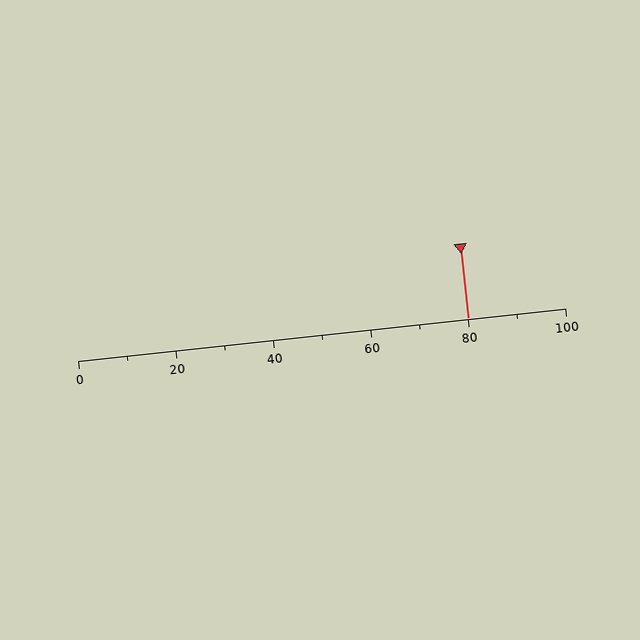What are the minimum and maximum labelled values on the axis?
The axis runs from 0 to 100.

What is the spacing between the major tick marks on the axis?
The major ticks are spaced 20 apart.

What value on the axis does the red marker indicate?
The marker indicates approximately 80.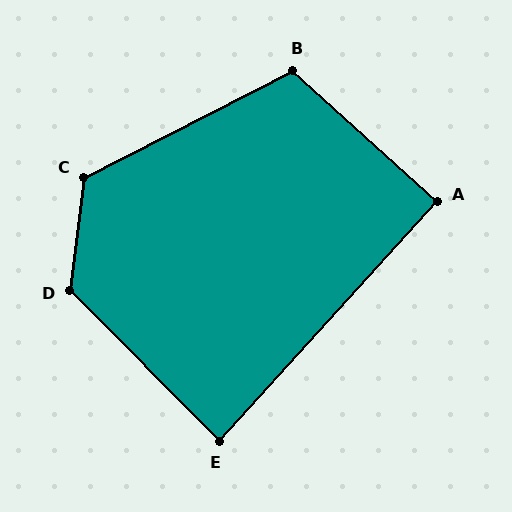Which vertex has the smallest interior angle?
E, at approximately 87 degrees.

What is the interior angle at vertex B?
Approximately 111 degrees (obtuse).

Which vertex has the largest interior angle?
D, at approximately 128 degrees.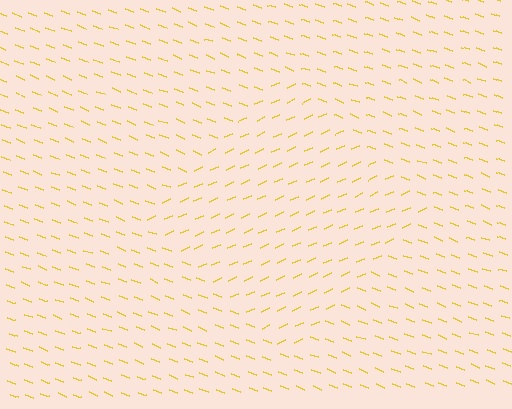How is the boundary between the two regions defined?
The boundary is defined purely by a change in line orientation (approximately 45 degrees difference). All lines are the same color and thickness.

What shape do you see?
I see a diamond.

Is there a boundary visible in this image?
Yes, there is a texture boundary formed by a change in line orientation.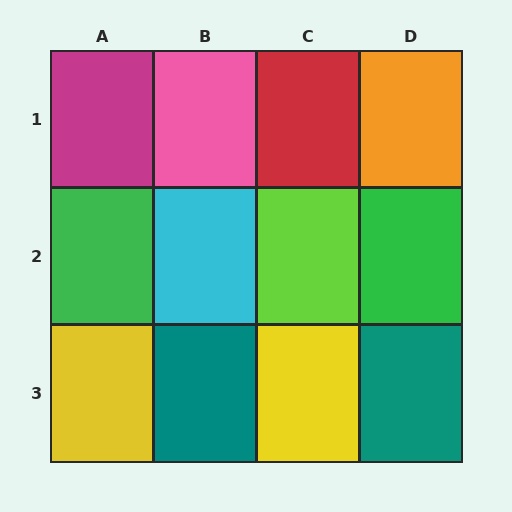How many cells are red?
1 cell is red.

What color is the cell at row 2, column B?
Cyan.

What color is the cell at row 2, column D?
Green.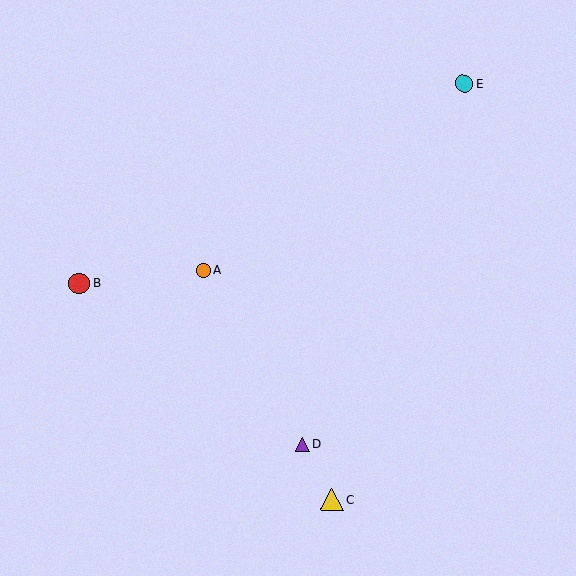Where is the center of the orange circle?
The center of the orange circle is at (204, 270).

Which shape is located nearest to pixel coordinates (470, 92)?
The cyan circle (labeled E) at (464, 84) is nearest to that location.